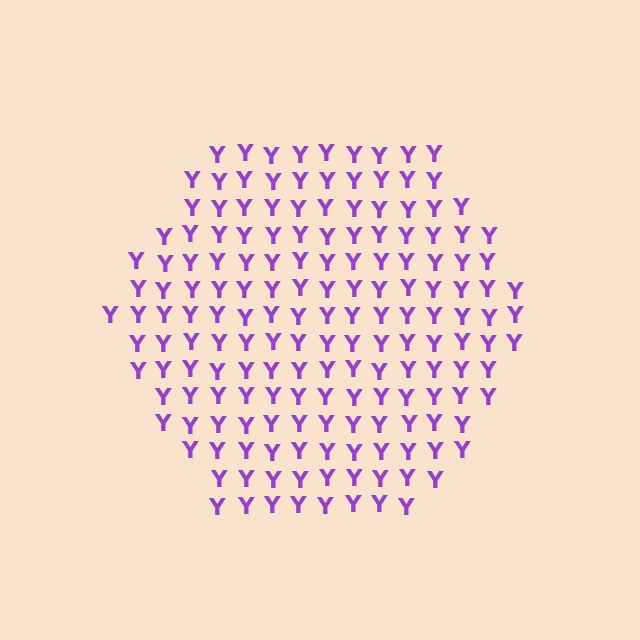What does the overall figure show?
The overall figure shows a hexagon.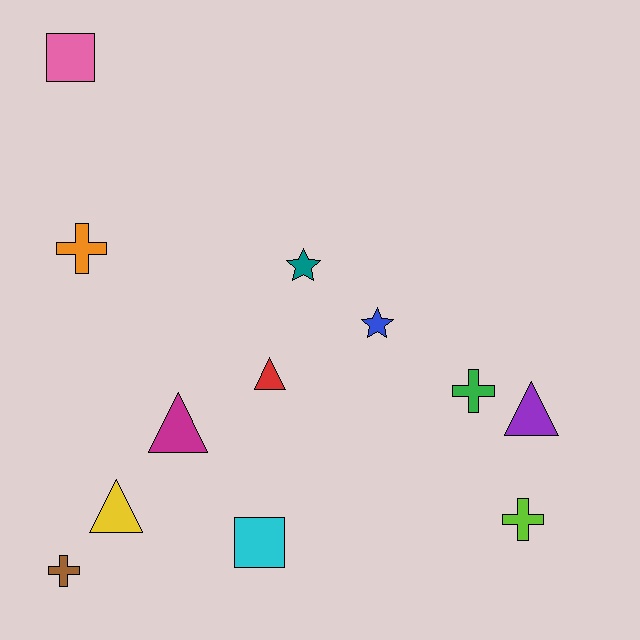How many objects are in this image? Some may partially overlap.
There are 12 objects.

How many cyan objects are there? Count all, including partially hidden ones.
There is 1 cyan object.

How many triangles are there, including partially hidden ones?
There are 4 triangles.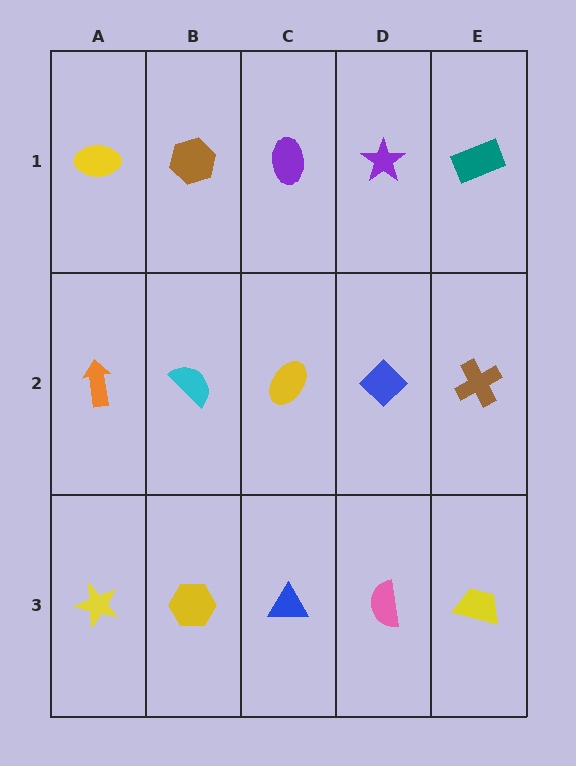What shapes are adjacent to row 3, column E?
A brown cross (row 2, column E), a pink semicircle (row 3, column D).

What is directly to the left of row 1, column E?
A purple star.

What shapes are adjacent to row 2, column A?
A yellow ellipse (row 1, column A), a yellow star (row 3, column A), a cyan semicircle (row 2, column B).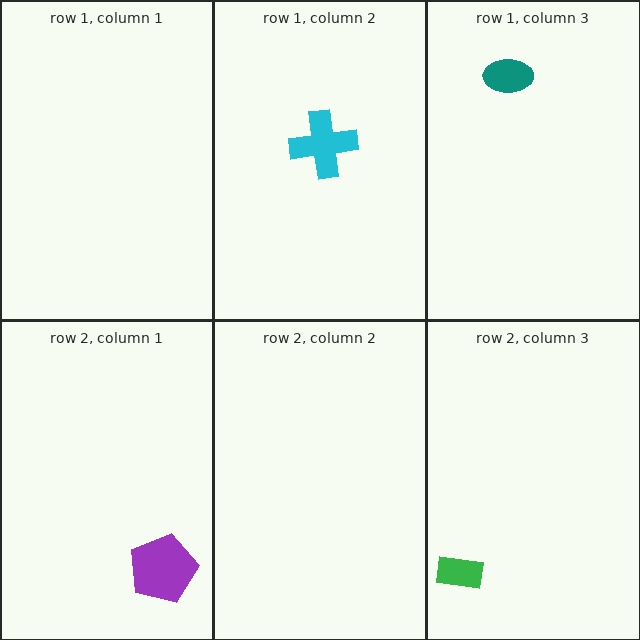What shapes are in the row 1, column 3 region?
The teal ellipse.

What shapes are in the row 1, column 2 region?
The cyan cross.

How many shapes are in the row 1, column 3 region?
1.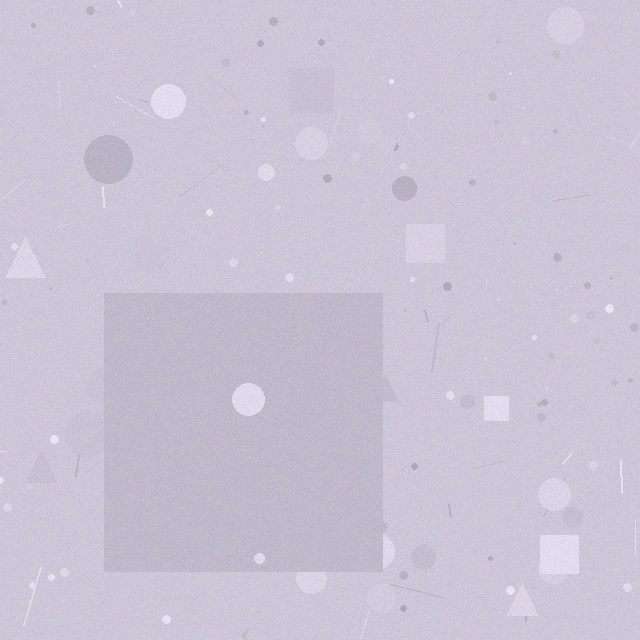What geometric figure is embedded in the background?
A square is embedded in the background.